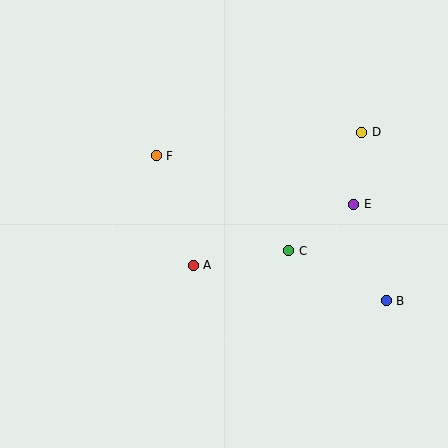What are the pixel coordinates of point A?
Point A is at (193, 265).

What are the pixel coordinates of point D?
Point D is at (362, 132).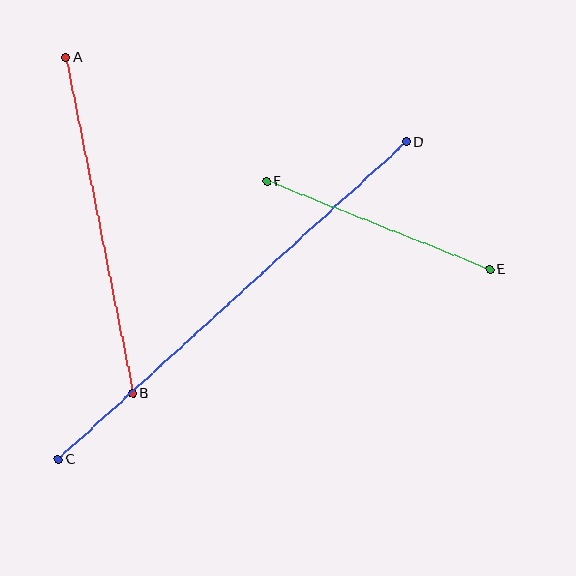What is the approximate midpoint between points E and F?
The midpoint is at approximately (378, 225) pixels.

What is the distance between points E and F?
The distance is approximately 240 pixels.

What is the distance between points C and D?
The distance is approximately 471 pixels.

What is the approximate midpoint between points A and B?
The midpoint is at approximately (99, 225) pixels.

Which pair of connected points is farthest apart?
Points C and D are farthest apart.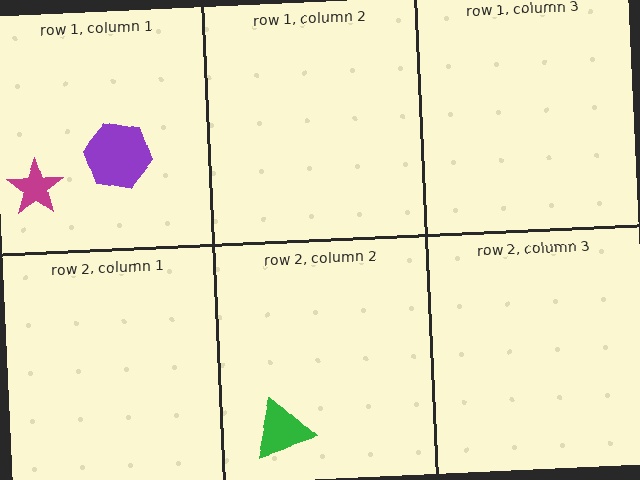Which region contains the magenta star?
The row 1, column 1 region.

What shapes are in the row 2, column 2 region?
The green triangle.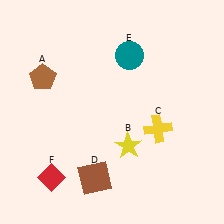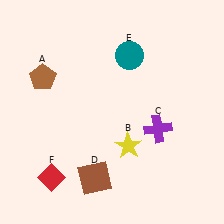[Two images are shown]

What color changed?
The cross (C) changed from yellow in Image 1 to purple in Image 2.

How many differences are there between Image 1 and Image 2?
There is 1 difference between the two images.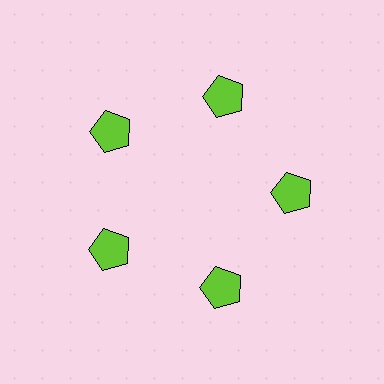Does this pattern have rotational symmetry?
Yes, this pattern has 5-fold rotational symmetry. It looks the same after rotating 72 degrees around the center.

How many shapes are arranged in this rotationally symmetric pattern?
There are 5 shapes, arranged in 5 groups of 1.